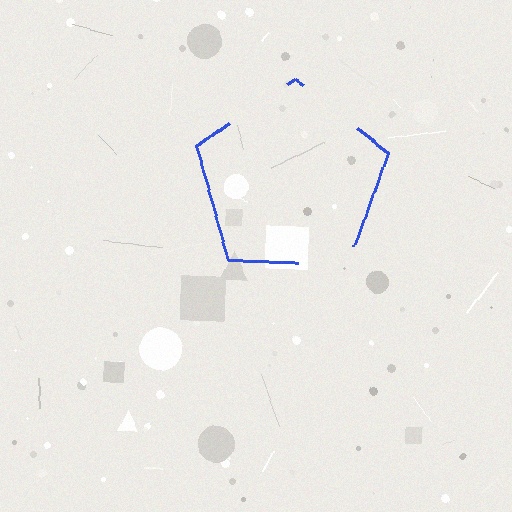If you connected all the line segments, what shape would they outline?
They would outline a pentagon.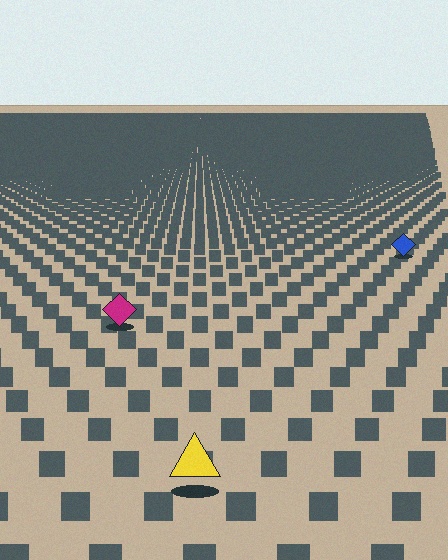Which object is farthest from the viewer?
The blue diamond is farthest from the viewer. It appears smaller and the ground texture around it is denser.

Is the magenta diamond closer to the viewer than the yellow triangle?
No. The yellow triangle is closer — you can tell from the texture gradient: the ground texture is coarser near it.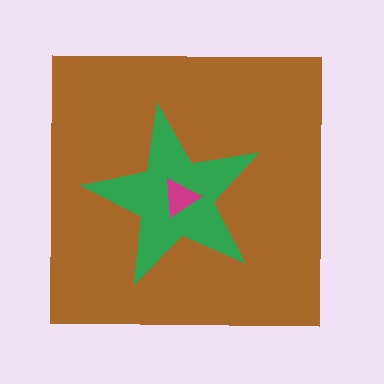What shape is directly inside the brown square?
The green star.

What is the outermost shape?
The brown square.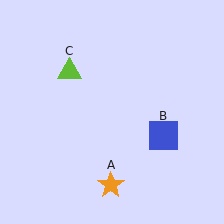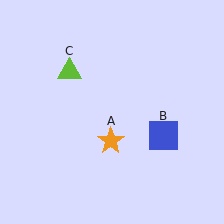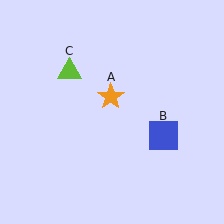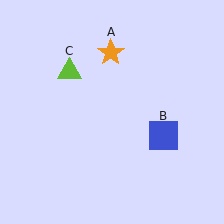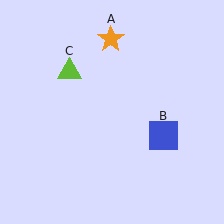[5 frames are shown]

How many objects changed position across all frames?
1 object changed position: orange star (object A).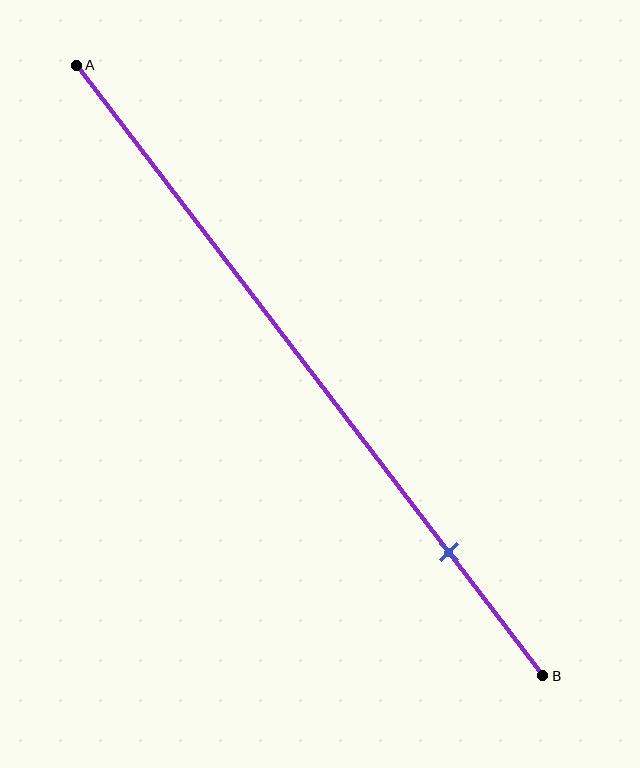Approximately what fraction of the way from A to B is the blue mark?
The blue mark is approximately 80% of the way from A to B.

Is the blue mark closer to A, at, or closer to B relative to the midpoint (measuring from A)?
The blue mark is closer to point B than the midpoint of segment AB.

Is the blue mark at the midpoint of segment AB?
No, the mark is at about 80% from A, not at the 50% midpoint.